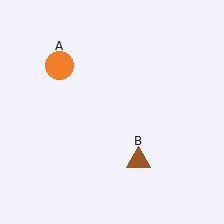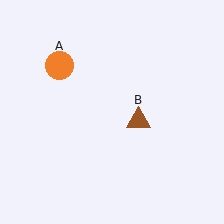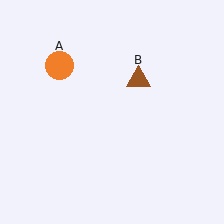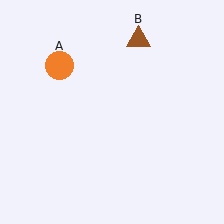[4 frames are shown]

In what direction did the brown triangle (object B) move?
The brown triangle (object B) moved up.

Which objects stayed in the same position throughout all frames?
Orange circle (object A) remained stationary.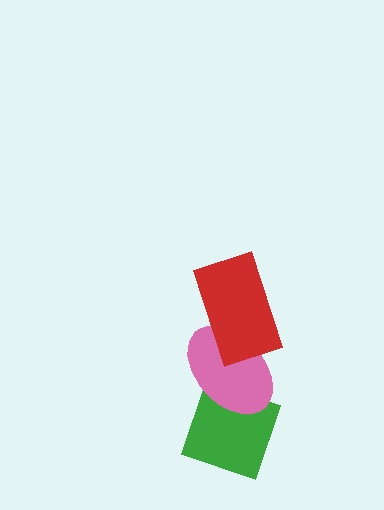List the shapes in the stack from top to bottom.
From top to bottom: the red rectangle, the pink ellipse, the green diamond.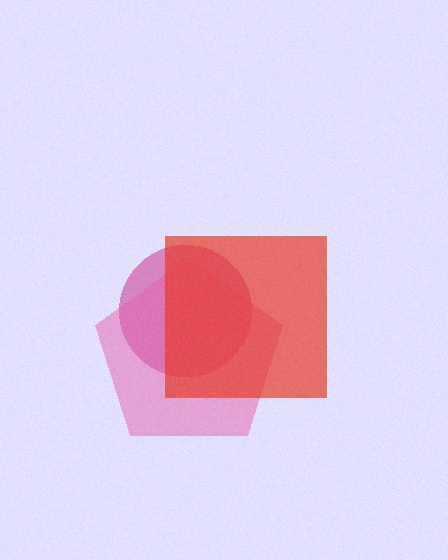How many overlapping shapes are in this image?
There are 3 overlapping shapes in the image.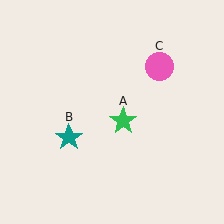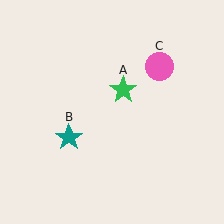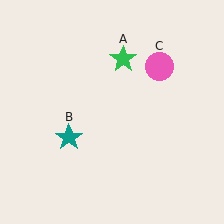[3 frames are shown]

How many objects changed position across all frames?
1 object changed position: green star (object A).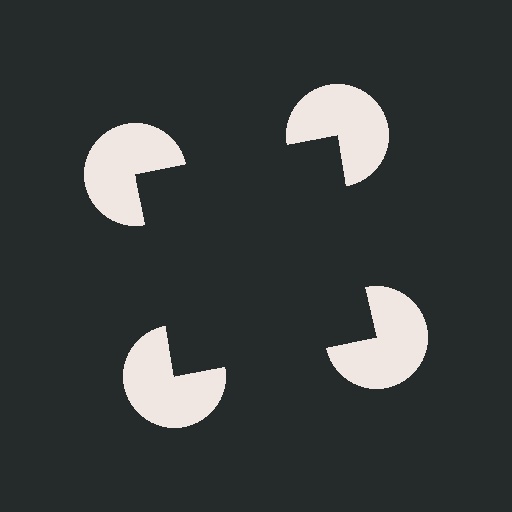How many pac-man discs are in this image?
There are 4 — one at each vertex of the illusory square.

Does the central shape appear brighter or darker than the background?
It typically appears slightly darker than the background, even though no actual brightness change is drawn.